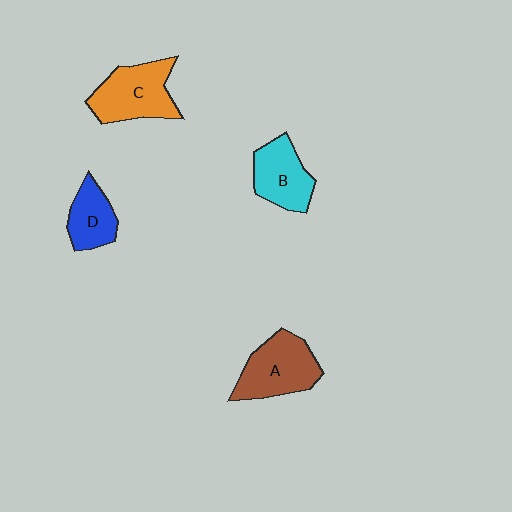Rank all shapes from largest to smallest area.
From largest to smallest: C (orange), A (brown), B (cyan), D (blue).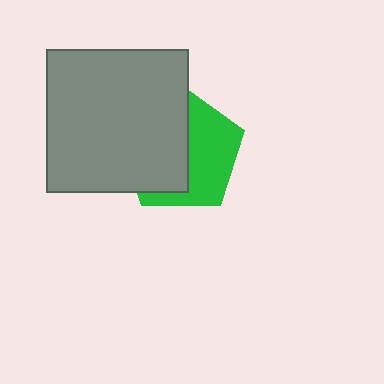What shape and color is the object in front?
The object in front is a gray square.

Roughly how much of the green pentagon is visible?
About half of it is visible (roughly 46%).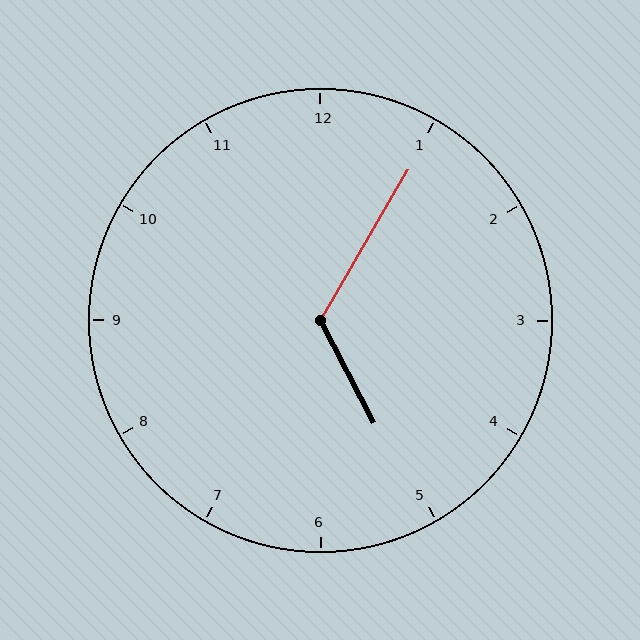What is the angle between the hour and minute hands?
Approximately 122 degrees.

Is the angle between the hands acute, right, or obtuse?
It is obtuse.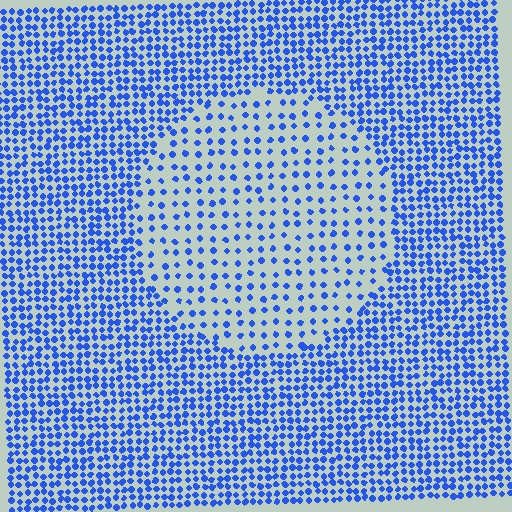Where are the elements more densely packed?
The elements are more densely packed outside the circle boundary.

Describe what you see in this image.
The image contains small blue elements arranged at two different densities. A circle-shaped region is visible where the elements are less densely packed than the surrounding area.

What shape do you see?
I see a circle.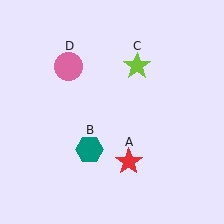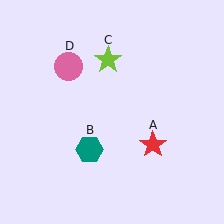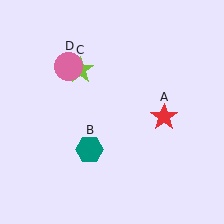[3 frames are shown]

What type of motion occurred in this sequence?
The red star (object A), lime star (object C) rotated counterclockwise around the center of the scene.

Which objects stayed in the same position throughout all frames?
Teal hexagon (object B) and pink circle (object D) remained stationary.